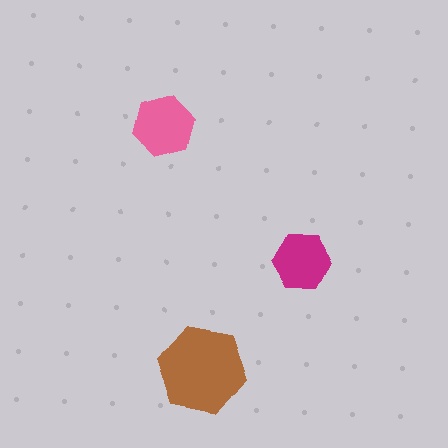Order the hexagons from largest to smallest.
the brown one, the pink one, the magenta one.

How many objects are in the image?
There are 3 objects in the image.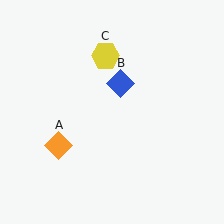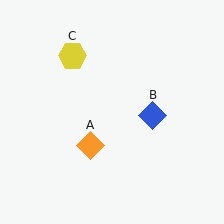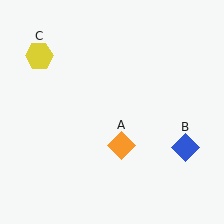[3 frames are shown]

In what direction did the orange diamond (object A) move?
The orange diamond (object A) moved right.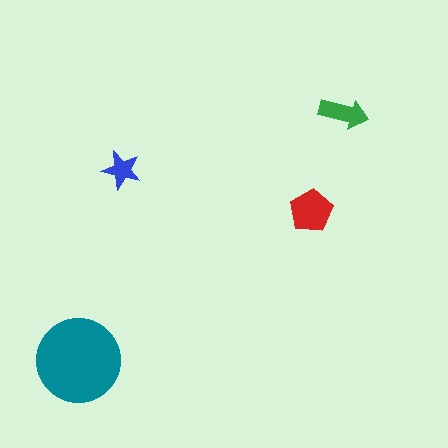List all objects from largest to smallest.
The teal circle, the red pentagon, the green arrow, the blue star.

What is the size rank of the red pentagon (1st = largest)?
2nd.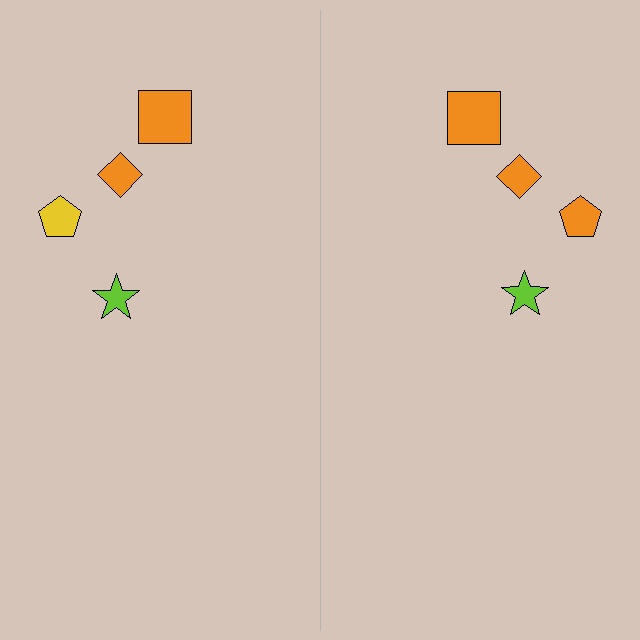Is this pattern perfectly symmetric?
No, the pattern is not perfectly symmetric. The orange pentagon on the right side breaks the symmetry — its mirror counterpart is yellow.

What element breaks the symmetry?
The orange pentagon on the right side breaks the symmetry — its mirror counterpart is yellow.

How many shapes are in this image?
There are 8 shapes in this image.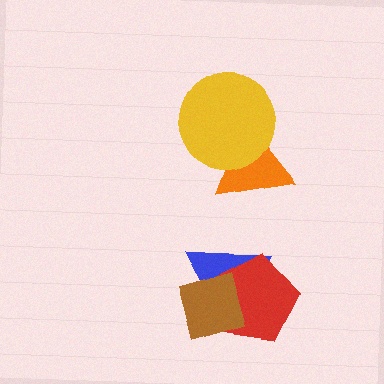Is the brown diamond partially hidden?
No, no other shape covers it.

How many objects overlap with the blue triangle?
2 objects overlap with the blue triangle.